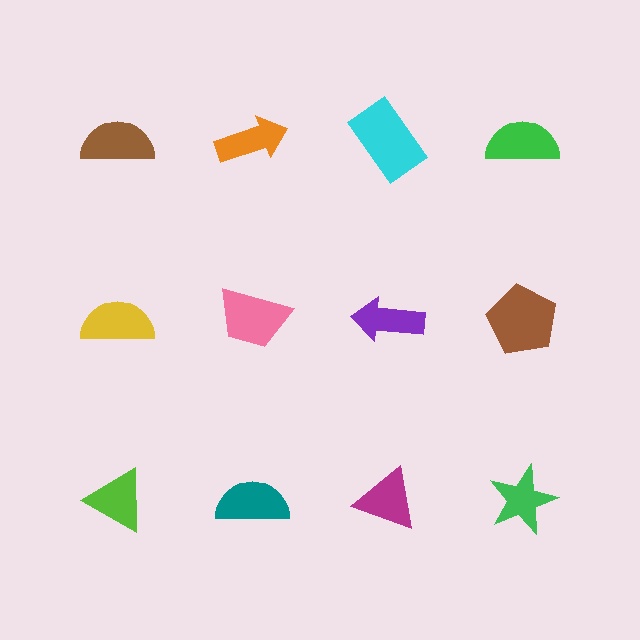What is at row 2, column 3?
A purple arrow.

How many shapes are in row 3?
4 shapes.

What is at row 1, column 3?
A cyan rectangle.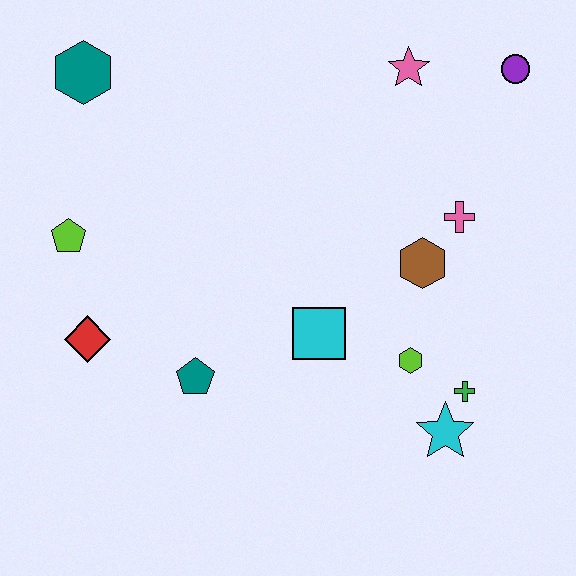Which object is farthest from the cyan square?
The teal hexagon is farthest from the cyan square.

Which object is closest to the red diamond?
The lime pentagon is closest to the red diamond.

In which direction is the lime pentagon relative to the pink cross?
The lime pentagon is to the left of the pink cross.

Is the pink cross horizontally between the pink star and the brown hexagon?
No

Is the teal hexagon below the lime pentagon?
No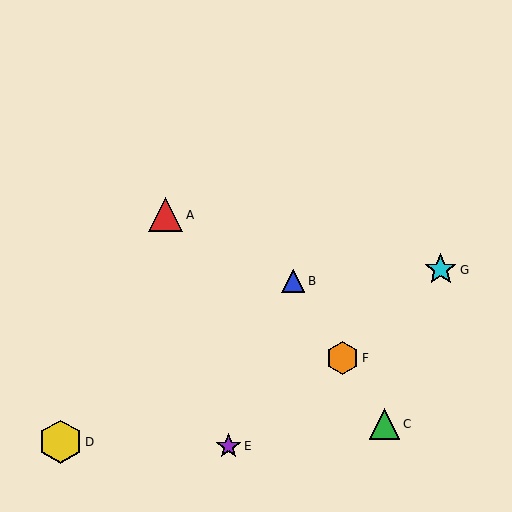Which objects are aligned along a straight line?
Objects B, C, F are aligned along a straight line.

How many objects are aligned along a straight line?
3 objects (B, C, F) are aligned along a straight line.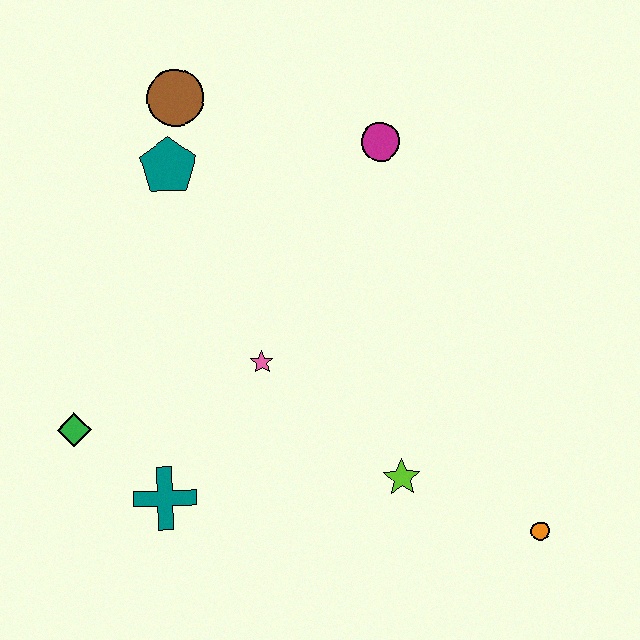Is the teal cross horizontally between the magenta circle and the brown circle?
No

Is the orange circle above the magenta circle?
No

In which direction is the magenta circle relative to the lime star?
The magenta circle is above the lime star.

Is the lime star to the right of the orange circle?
No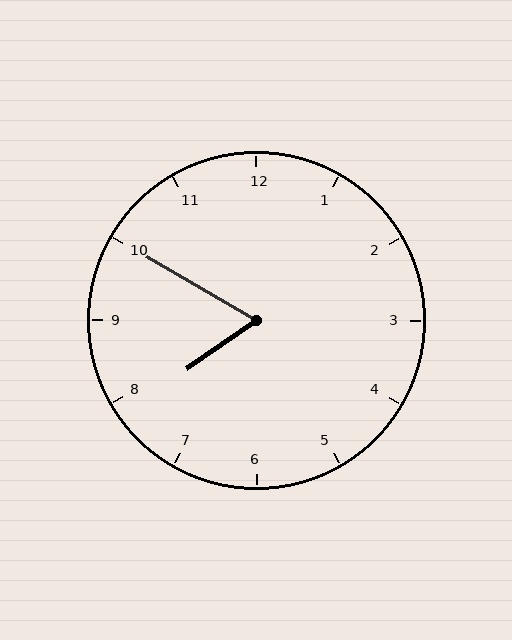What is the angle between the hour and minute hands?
Approximately 65 degrees.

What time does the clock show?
7:50.